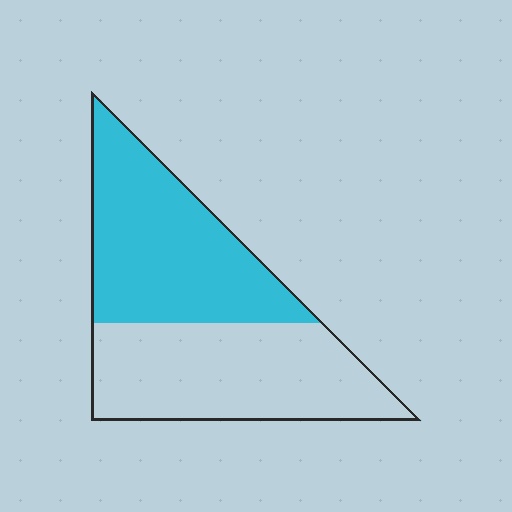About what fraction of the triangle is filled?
About one half (1/2).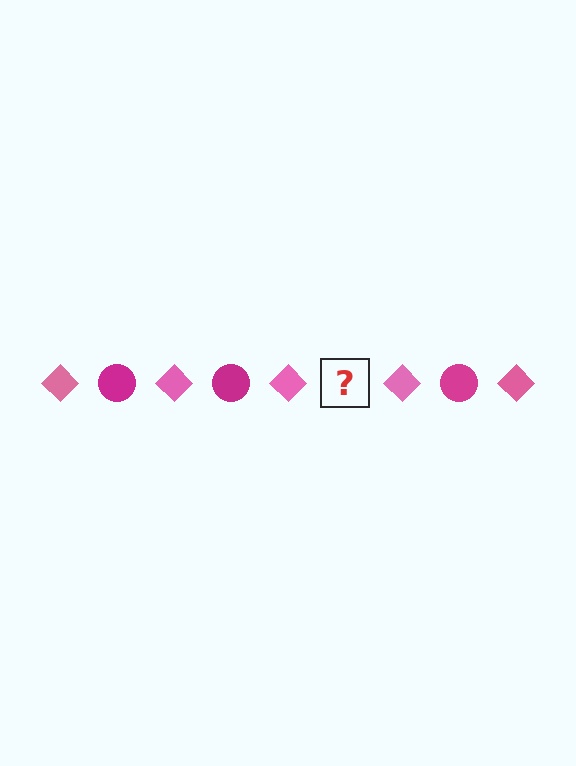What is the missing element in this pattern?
The missing element is a magenta circle.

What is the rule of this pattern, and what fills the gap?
The rule is that the pattern alternates between pink diamond and magenta circle. The gap should be filled with a magenta circle.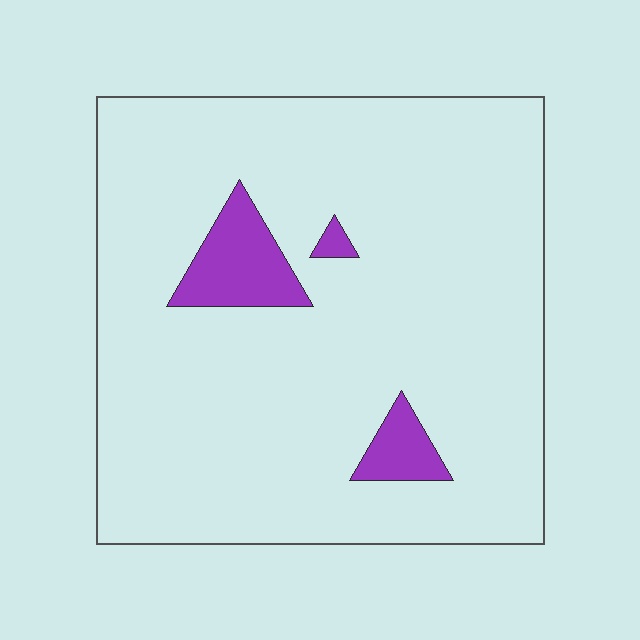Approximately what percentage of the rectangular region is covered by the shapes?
Approximately 10%.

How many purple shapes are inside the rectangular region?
3.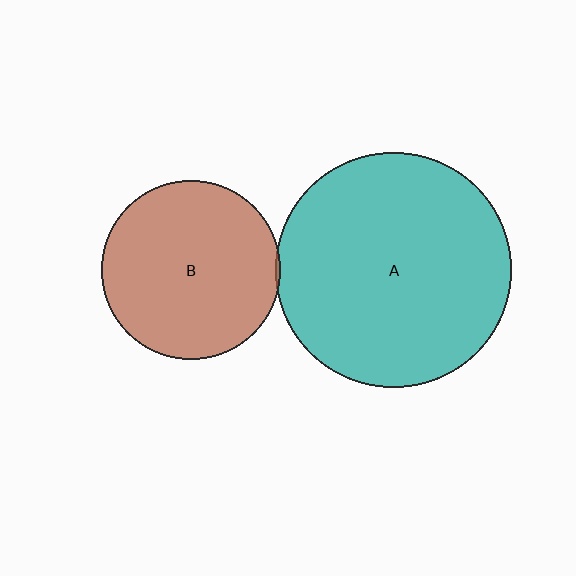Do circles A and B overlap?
Yes.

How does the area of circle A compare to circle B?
Approximately 1.7 times.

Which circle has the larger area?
Circle A (teal).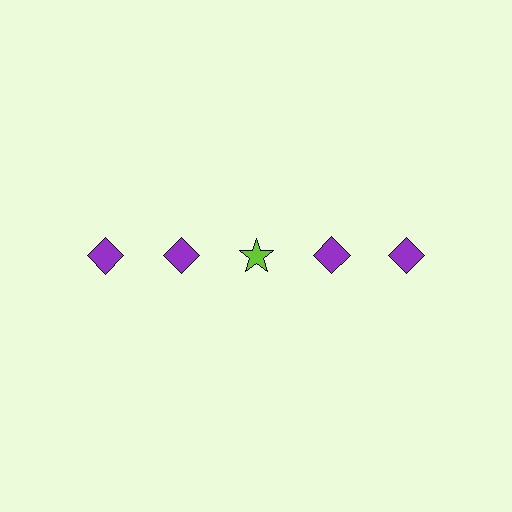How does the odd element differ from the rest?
It differs in both color (lime instead of purple) and shape (star instead of diamond).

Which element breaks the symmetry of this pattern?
The lime star in the top row, center column breaks the symmetry. All other shapes are purple diamonds.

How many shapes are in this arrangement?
There are 5 shapes arranged in a grid pattern.